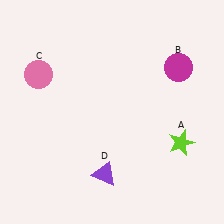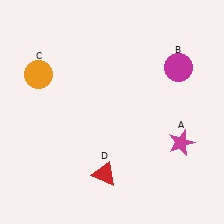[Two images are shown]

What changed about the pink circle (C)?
In Image 1, C is pink. In Image 2, it changed to orange.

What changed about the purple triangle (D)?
In Image 1, D is purple. In Image 2, it changed to red.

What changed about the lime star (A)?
In Image 1, A is lime. In Image 2, it changed to magenta.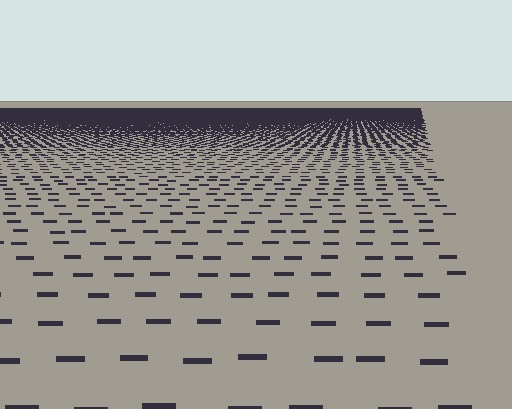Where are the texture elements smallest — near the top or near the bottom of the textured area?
Near the top.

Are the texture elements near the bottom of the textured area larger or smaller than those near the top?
Larger. Near the bottom, elements are closer to the viewer and appear at a bigger on-screen size.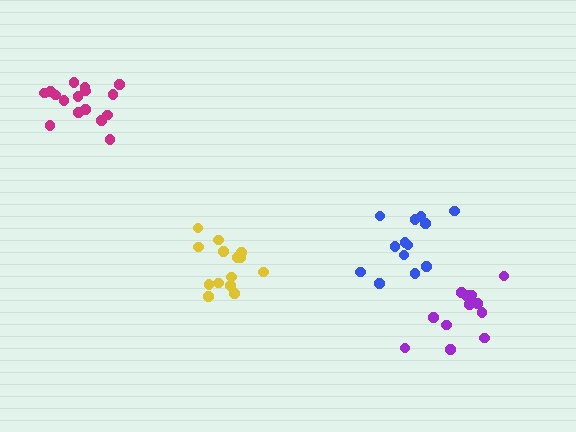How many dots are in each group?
Group 1: 14 dots, Group 2: 12 dots, Group 3: 16 dots, Group 4: 13 dots (55 total).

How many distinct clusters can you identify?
There are 4 distinct clusters.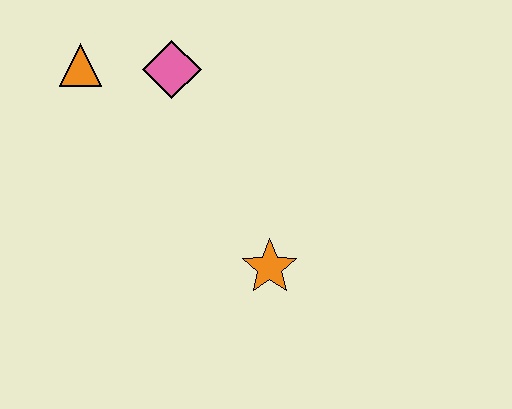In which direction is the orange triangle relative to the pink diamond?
The orange triangle is to the left of the pink diamond.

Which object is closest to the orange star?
The pink diamond is closest to the orange star.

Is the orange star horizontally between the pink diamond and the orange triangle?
No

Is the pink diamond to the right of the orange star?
No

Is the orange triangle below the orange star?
No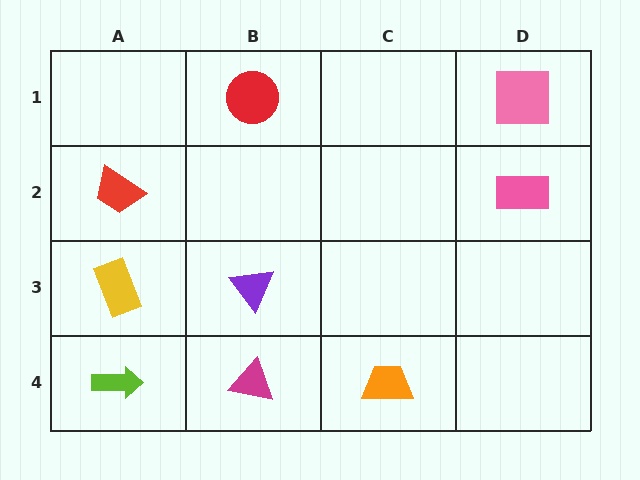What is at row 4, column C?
An orange trapezoid.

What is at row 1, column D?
A pink square.